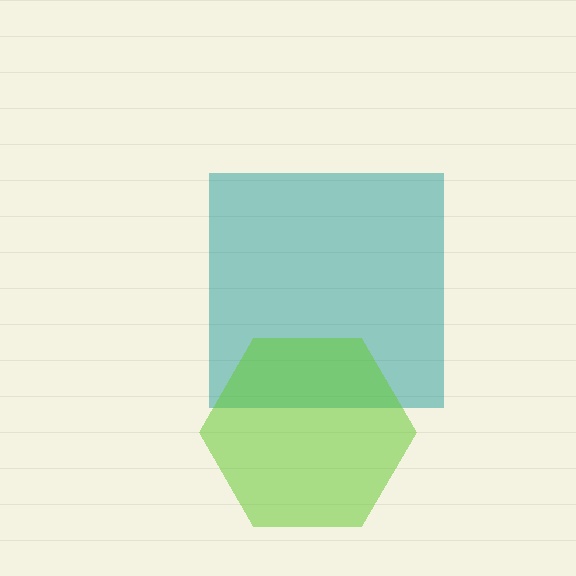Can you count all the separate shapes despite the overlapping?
Yes, there are 2 separate shapes.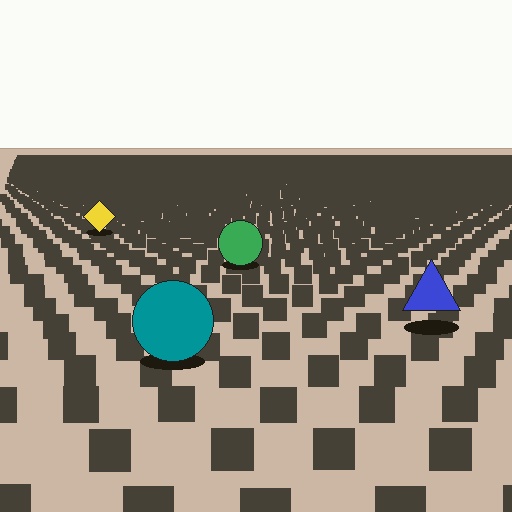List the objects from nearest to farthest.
From nearest to farthest: the teal circle, the blue triangle, the green circle, the yellow diamond.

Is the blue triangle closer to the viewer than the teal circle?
No. The teal circle is closer — you can tell from the texture gradient: the ground texture is coarser near it.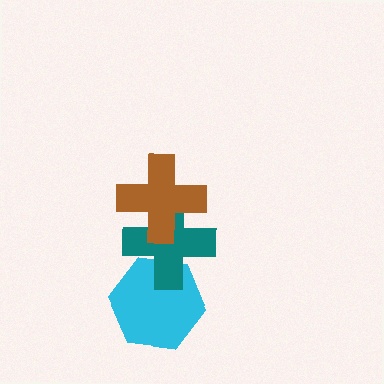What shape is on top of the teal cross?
The brown cross is on top of the teal cross.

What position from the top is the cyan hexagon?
The cyan hexagon is 3rd from the top.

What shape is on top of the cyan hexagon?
The teal cross is on top of the cyan hexagon.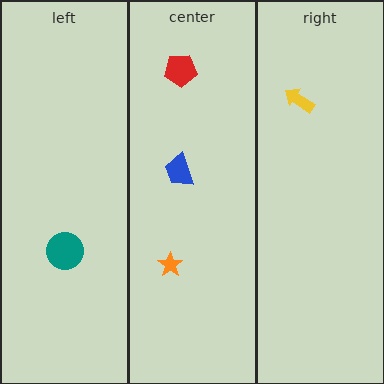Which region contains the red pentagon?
The center region.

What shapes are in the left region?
The teal circle.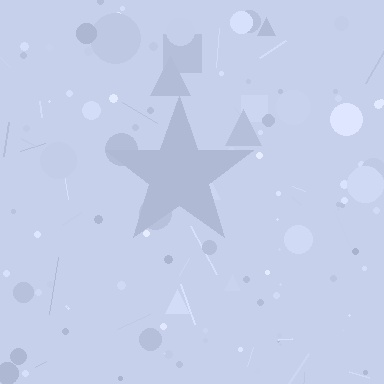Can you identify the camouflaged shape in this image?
The camouflaged shape is a star.